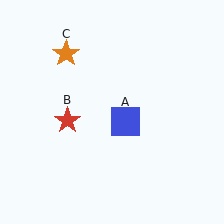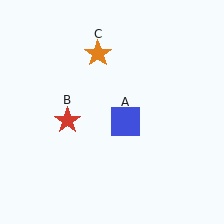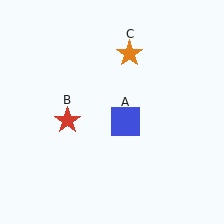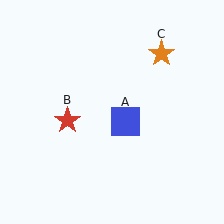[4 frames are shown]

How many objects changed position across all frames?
1 object changed position: orange star (object C).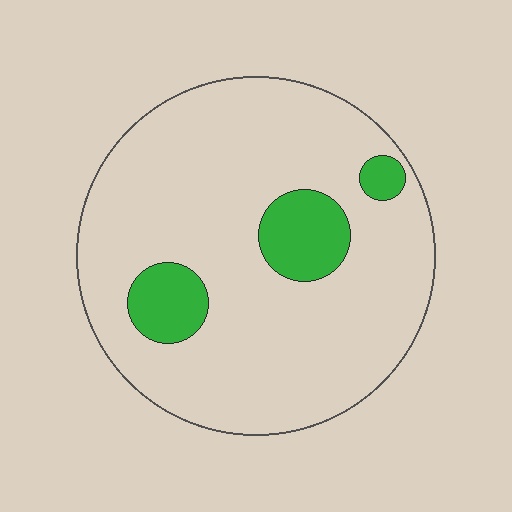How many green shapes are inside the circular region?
3.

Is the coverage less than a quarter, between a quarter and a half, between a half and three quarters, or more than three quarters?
Less than a quarter.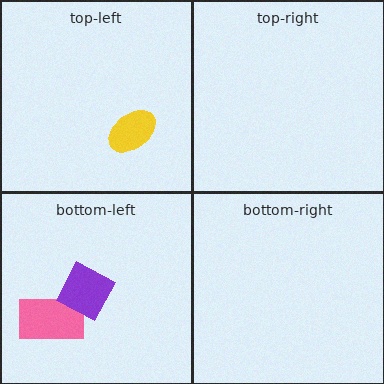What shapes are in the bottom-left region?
The pink rectangle, the purple diamond.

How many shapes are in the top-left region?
1.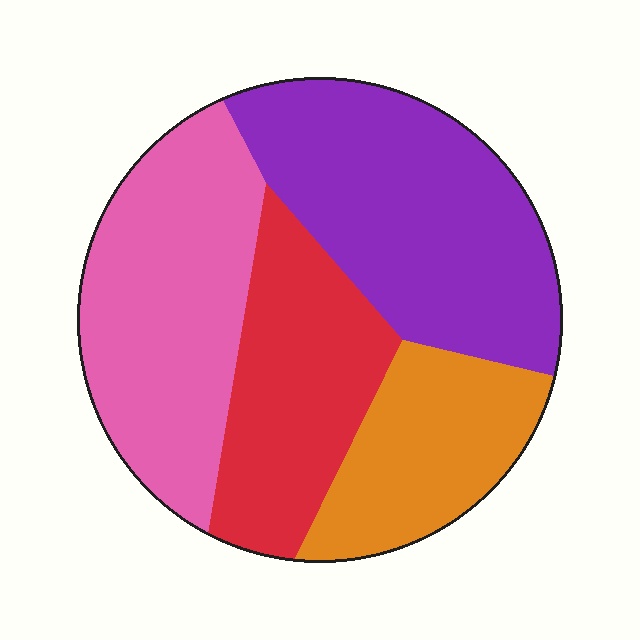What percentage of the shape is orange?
Orange takes up about one sixth (1/6) of the shape.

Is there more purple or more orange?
Purple.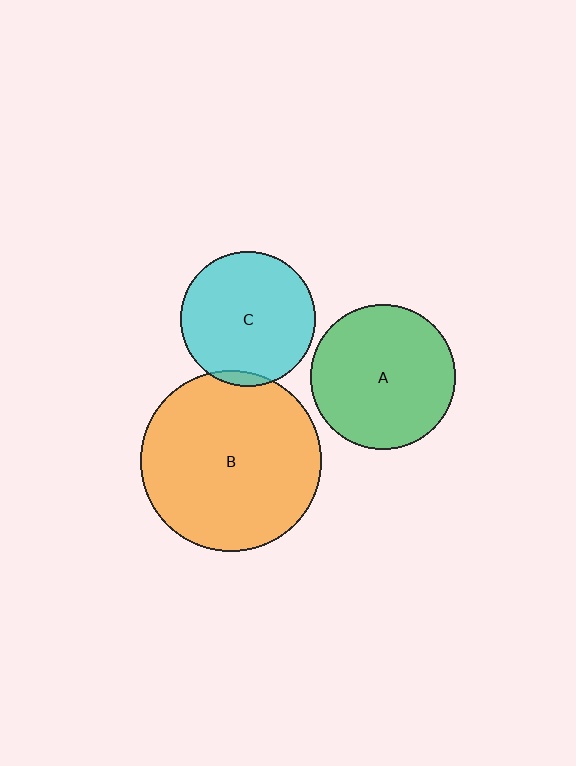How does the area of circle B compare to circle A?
Approximately 1.6 times.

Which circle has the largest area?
Circle B (orange).